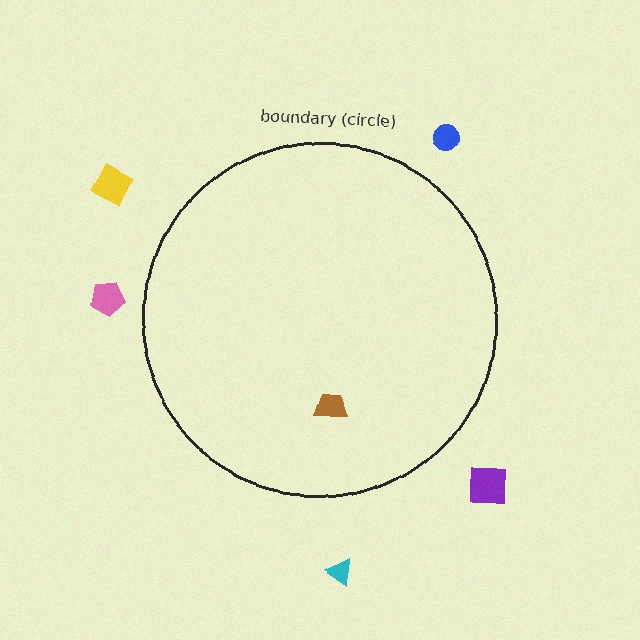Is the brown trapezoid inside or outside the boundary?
Inside.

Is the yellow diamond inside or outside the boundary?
Outside.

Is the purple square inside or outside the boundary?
Outside.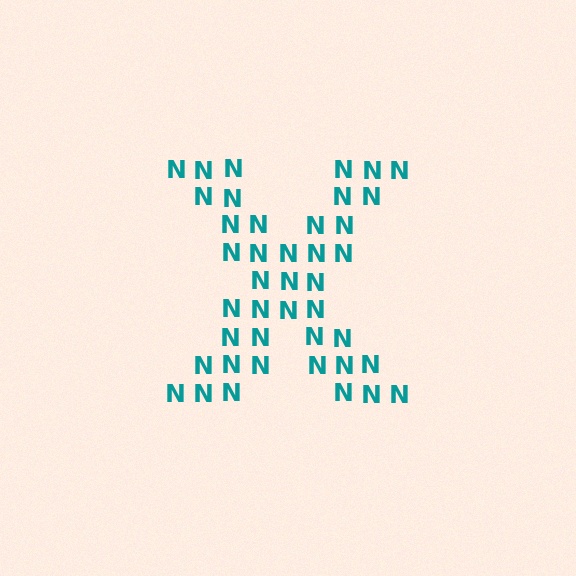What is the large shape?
The large shape is the letter X.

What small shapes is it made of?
It is made of small letter N's.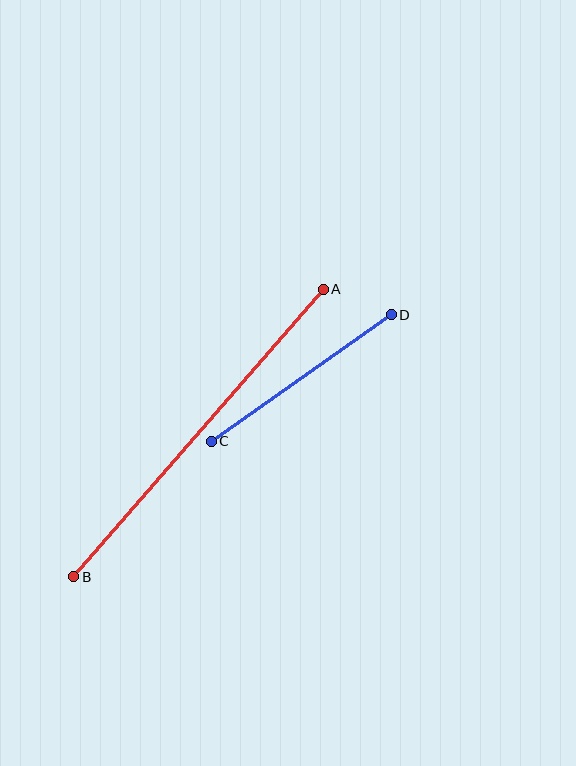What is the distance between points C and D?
The distance is approximately 220 pixels.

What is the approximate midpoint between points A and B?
The midpoint is at approximately (199, 433) pixels.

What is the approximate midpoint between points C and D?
The midpoint is at approximately (301, 378) pixels.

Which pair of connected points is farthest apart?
Points A and B are farthest apart.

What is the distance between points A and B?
The distance is approximately 381 pixels.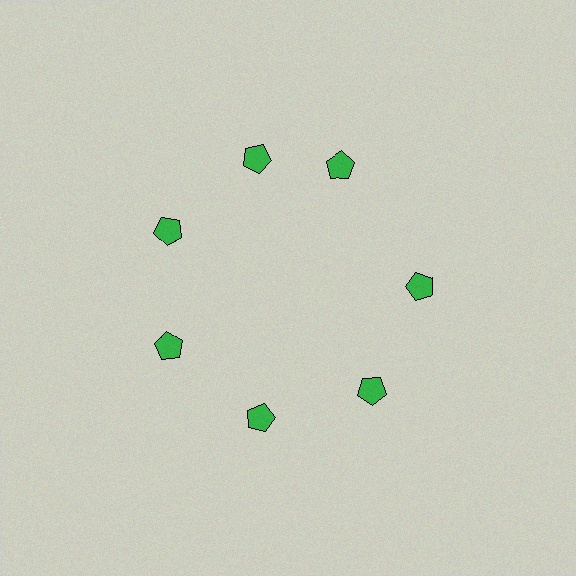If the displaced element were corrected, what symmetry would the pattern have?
It would have 7-fold rotational symmetry — the pattern would map onto itself every 51 degrees.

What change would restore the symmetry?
The symmetry would be restored by rotating it back into even spacing with its neighbors so that all 7 pentagons sit at equal angles and equal distance from the center.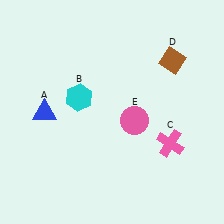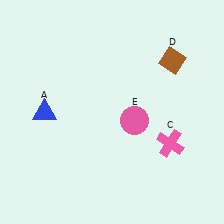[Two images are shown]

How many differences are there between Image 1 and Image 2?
There is 1 difference between the two images.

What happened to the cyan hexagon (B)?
The cyan hexagon (B) was removed in Image 2. It was in the top-left area of Image 1.